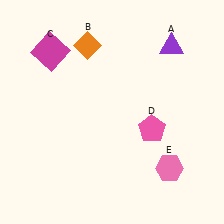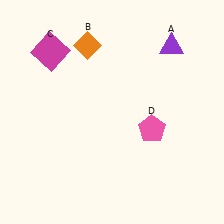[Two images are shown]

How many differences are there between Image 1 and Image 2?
There is 1 difference between the two images.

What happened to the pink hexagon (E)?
The pink hexagon (E) was removed in Image 2. It was in the bottom-right area of Image 1.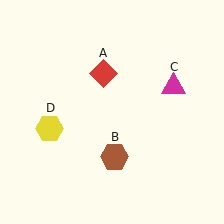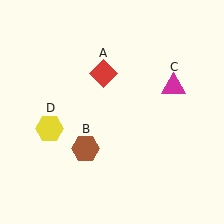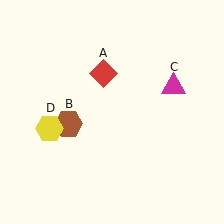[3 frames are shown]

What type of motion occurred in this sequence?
The brown hexagon (object B) rotated clockwise around the center of the scene.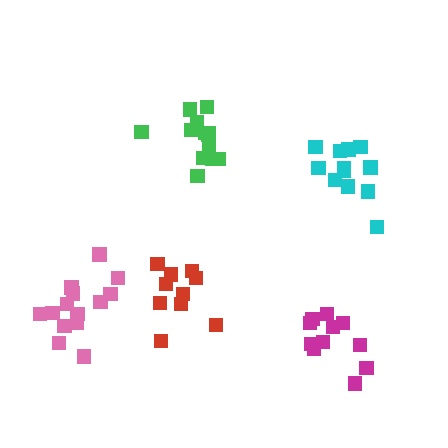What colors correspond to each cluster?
The clusters are colored: magenta, pink, cyan, red, green.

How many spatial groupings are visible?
There are 5 spatial groupings.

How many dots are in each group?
Group 1: 11 dots, Group 2: 14 dots, Group 3: 13 dots, Group 4: 10 dots, Group 5: 13 dots (61 total).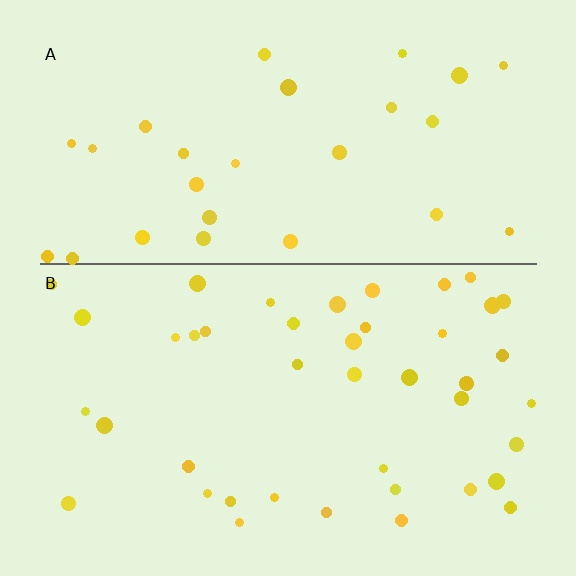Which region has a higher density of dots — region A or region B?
B (the bottom).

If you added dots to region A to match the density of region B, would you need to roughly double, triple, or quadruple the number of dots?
Approximately double.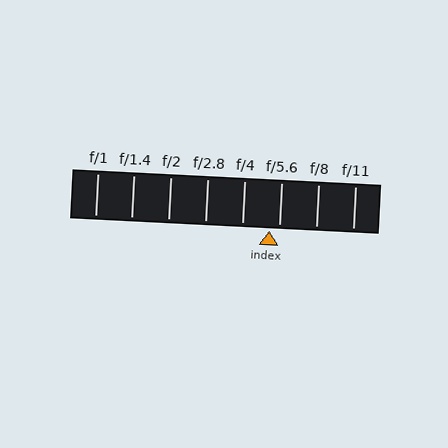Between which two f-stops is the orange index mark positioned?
The index mark is between f/4 and f/5.6.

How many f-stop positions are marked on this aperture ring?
There are 8 f-stop positions marked.